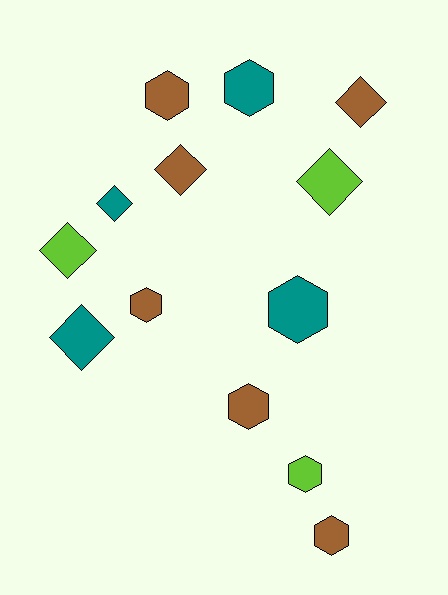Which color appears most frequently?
Brown, with 6 objects.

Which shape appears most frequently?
Hexagon, with 7 objects.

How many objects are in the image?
There are 13 objects.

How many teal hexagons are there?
There are 2 teal hexagons.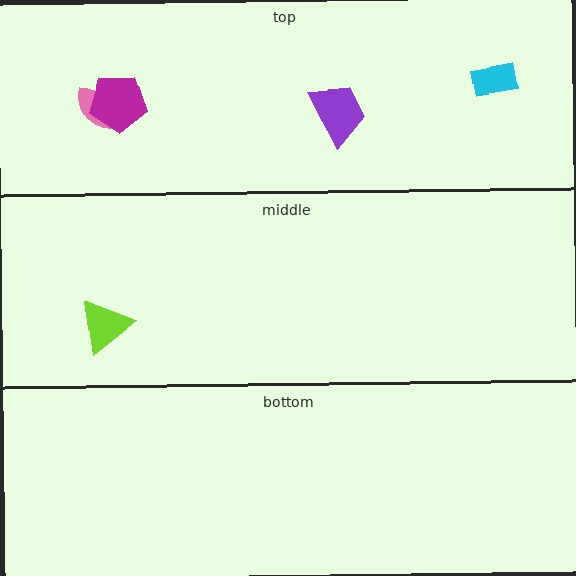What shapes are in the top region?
The purple trapezoid, the pink semicircle, the cyan rectangle, the magenta pentagon.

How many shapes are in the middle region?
1.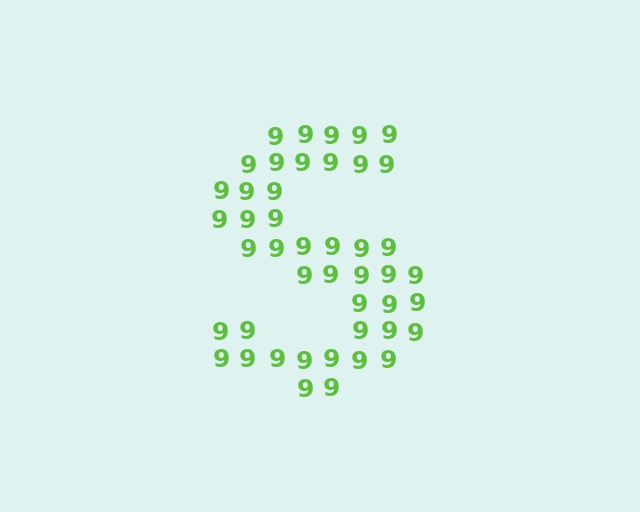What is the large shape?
The large shape is the letter S.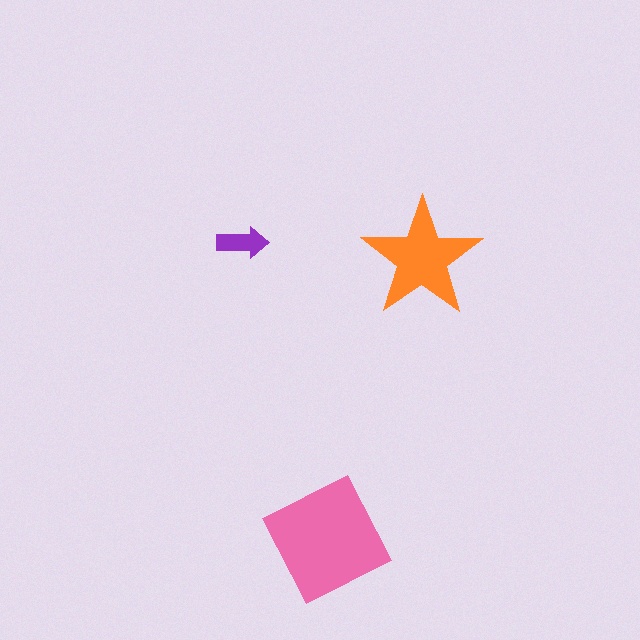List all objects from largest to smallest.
The pink square, the orange star, the purple arrow.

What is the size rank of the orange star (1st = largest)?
2nd.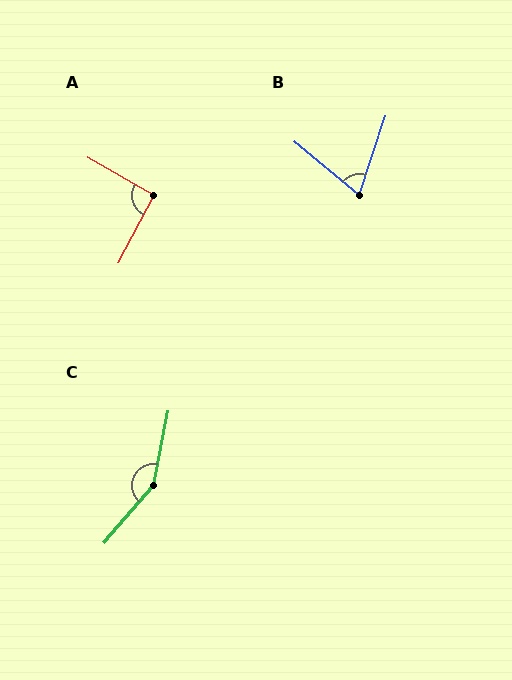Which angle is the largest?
C, at approximately 150 degrees.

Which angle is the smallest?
B, at approximately 69 degrees.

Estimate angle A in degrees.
Approximately 92 degrees.